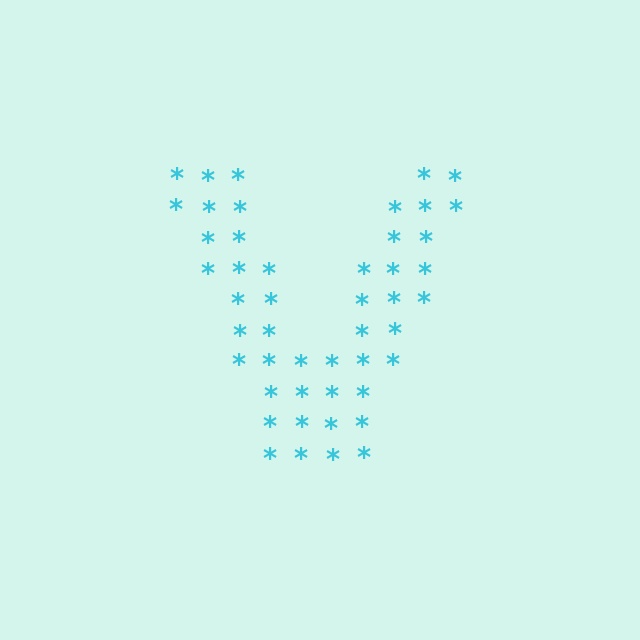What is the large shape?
The large shape is the letter V.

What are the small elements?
The small elements are asterisks.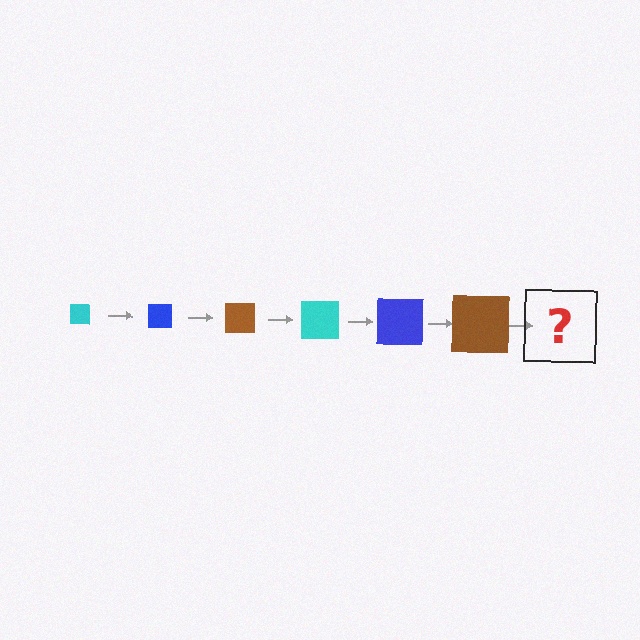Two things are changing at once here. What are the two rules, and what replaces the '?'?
The two rules are that the square grows larger each step and the color cycles through cyan, blue, and brown. The '?' should be a cyan square, larger than the previous one.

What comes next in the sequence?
The next element should be a cyan square, larger than the previous one.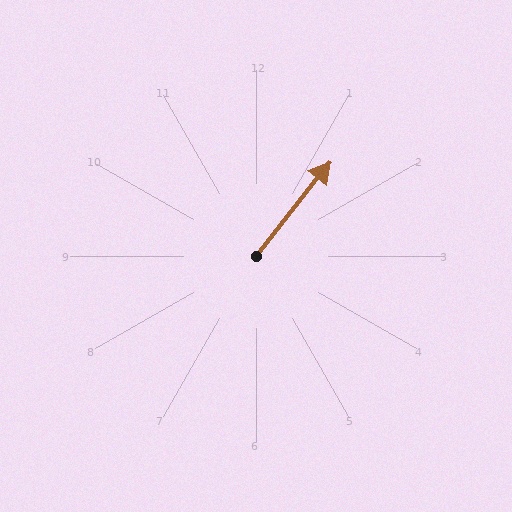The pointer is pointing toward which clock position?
Roughly 1 o'clock.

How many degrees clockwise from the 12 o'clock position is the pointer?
Approximately 38 degrees.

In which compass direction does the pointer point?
Northeast.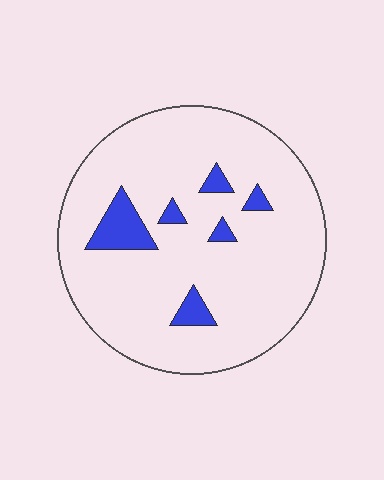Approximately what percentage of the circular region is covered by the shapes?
Approximately 10%.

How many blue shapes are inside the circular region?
6.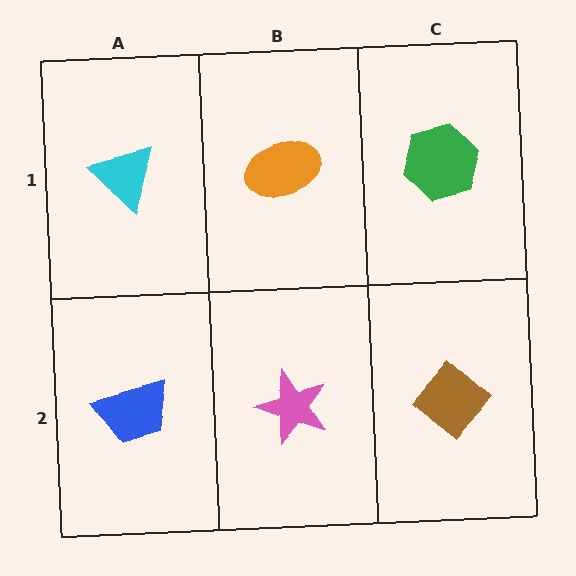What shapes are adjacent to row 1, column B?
A pink star (row 2, column B), a cyan triangle (row 1, column A), a green hexagon (row 1, column C).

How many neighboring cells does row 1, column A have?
2.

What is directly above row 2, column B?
An orange ellipse.